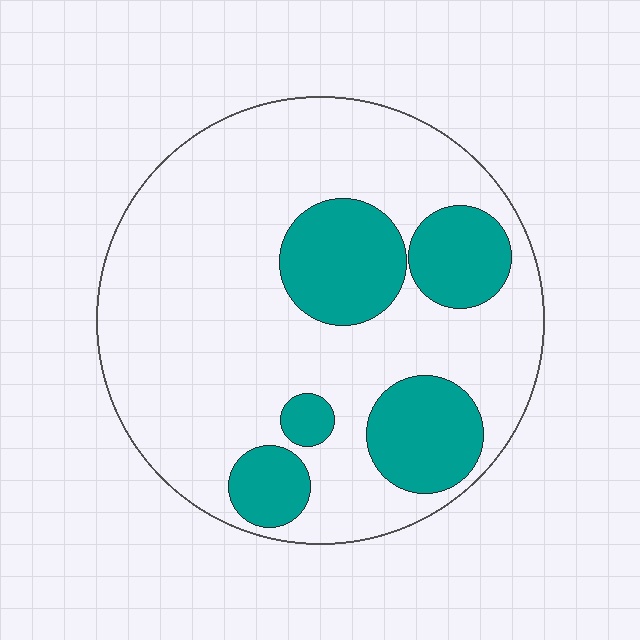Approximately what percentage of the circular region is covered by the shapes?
Approximately 25%.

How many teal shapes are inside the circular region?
5.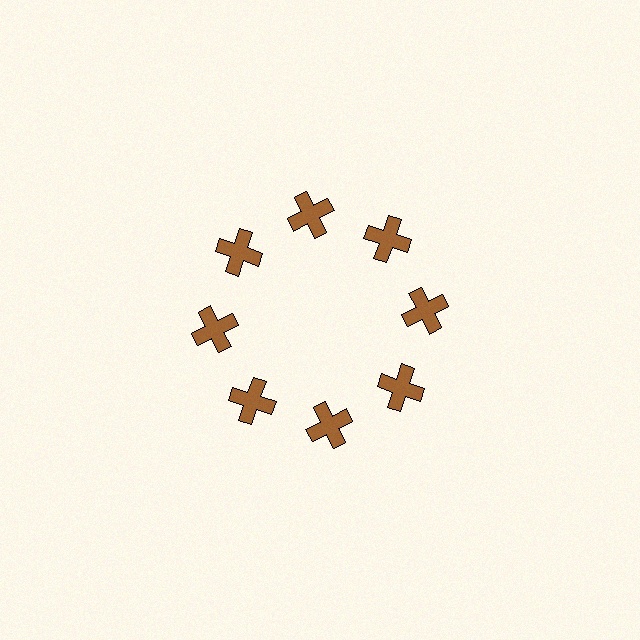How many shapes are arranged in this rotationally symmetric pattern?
There are 8 shapes, arranged in 8 groups of 1.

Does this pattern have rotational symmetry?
Yes, this pattern has 8-fold rotational symmetry. It looks the same after rotating 45 degrees around the center.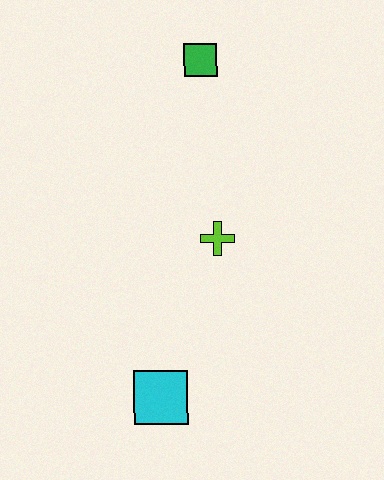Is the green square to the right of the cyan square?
Yes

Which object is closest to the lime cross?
The cyan square is closest to the lime cross.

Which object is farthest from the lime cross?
The green square is farthest from the lime cross.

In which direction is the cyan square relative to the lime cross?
The cyan square is below the lime cross.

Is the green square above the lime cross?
Yes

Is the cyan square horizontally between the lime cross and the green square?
No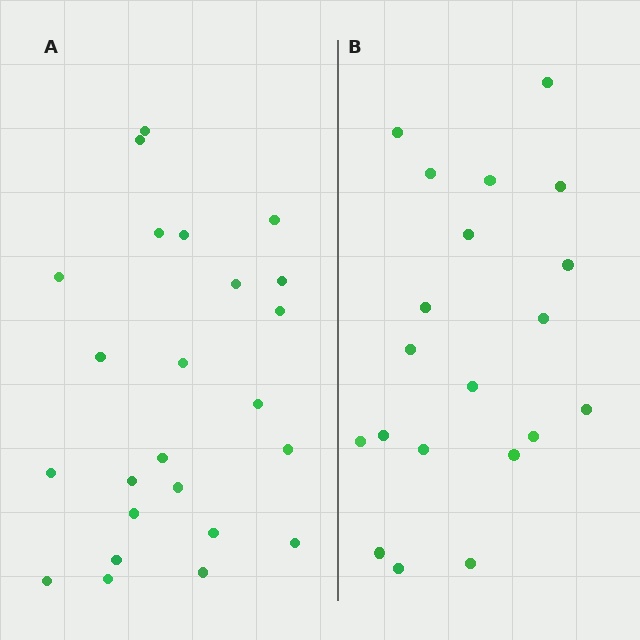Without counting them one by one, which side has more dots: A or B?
Region A (the left region) has more dots.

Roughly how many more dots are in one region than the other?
Region A has about 4 more dots than region B.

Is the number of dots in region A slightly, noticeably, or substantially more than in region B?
Region A has only slightly more — the two regions are fairly close. The ratio is roughly 1.2 to 1.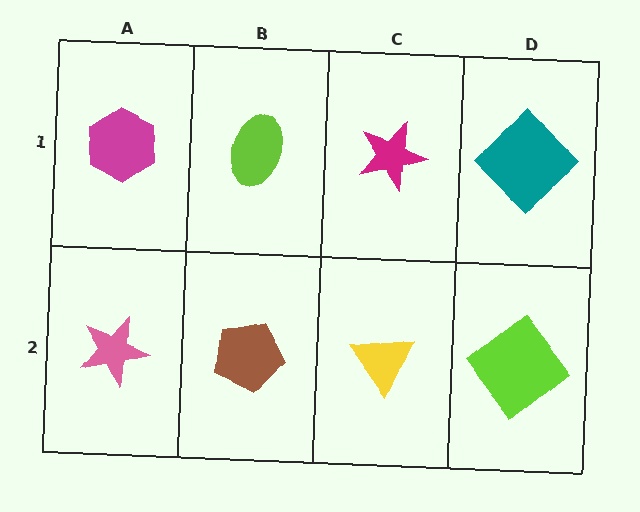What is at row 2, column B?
A brown pentagon.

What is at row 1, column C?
A magenta star.